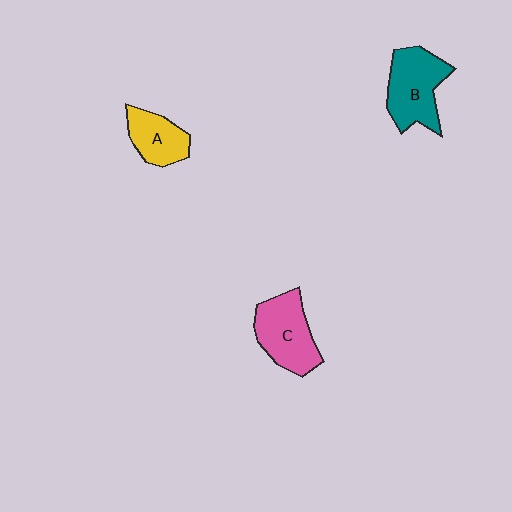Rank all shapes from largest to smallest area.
From largest to smallest: B (teal), C (pink), A (yellow).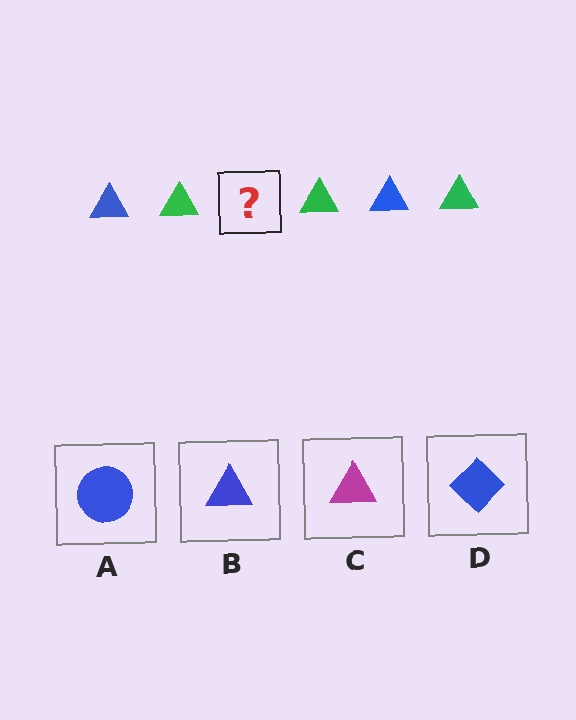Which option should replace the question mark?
Option B.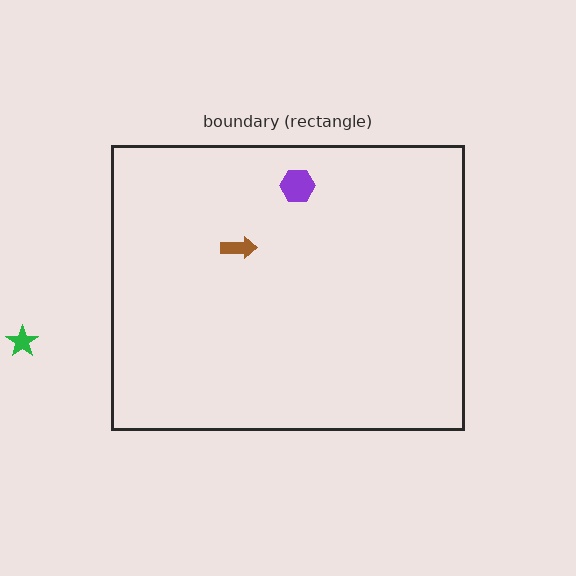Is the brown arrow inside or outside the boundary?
Inside.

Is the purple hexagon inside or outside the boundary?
Inside.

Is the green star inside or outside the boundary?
Outside.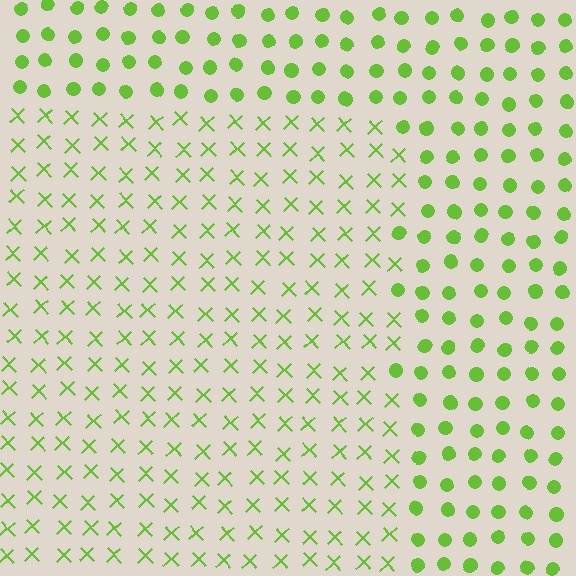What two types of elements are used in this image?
The image uses X marks inside the rectangle region and circles outside it.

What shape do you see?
I see a rectangle.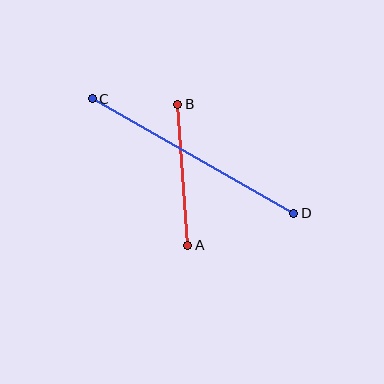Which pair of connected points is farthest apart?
Points C and D are farthest apart.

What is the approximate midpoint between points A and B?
The midpoint is at approximately (183, 175) pixels.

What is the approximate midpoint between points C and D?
The midpoint is at approximately (193, 156) pixels.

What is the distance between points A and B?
The distance is approximately 141 pixels.